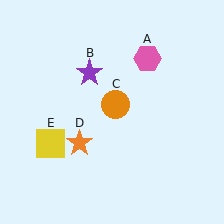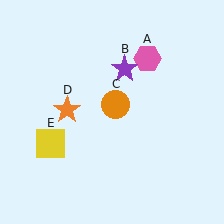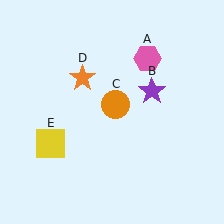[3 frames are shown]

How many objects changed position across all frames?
2 objects changed position: purple star (object B), orange star (object D).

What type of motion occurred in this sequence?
The purple star (object B), orange star (object D) rotated clockwise around the center of the scene.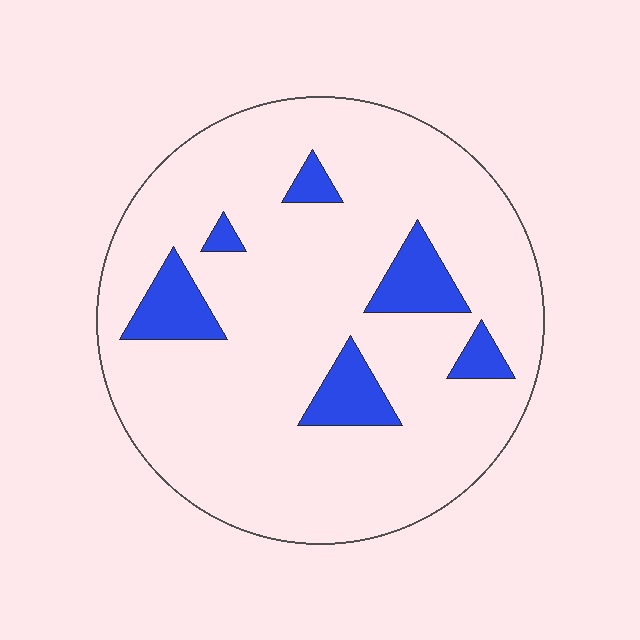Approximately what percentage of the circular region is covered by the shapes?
Approximately 15%.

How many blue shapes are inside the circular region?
6.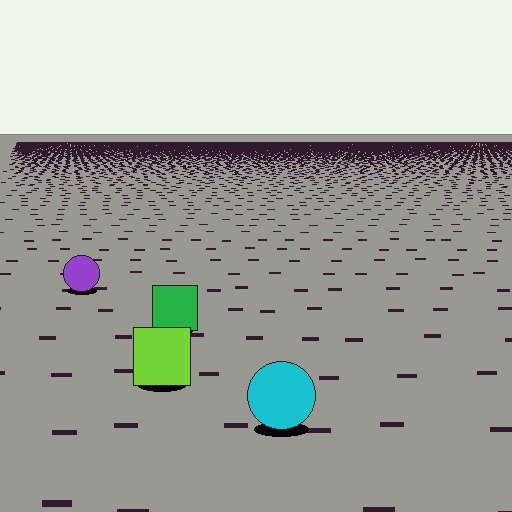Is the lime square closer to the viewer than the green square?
Yes. The lime square is closer — you can tell from the texture gradient: the ground texture is coarser near it.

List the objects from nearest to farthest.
From nearest to farthest: the cyan circle, the lime square, the green square, the purple circle.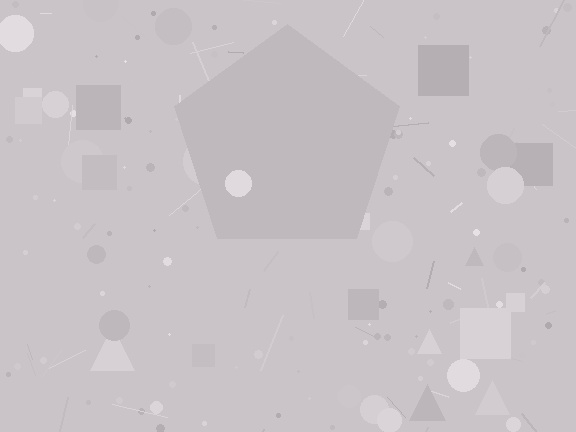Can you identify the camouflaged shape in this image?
The camouflaged shape is a pentagon.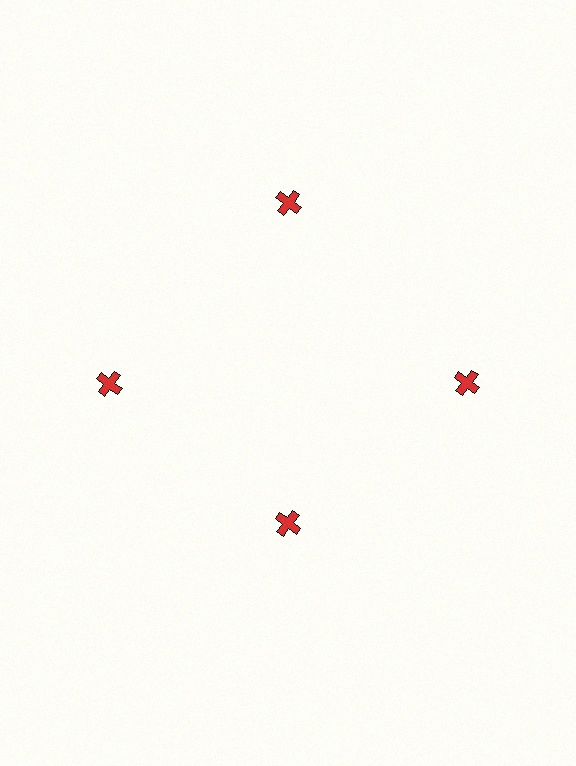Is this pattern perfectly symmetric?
No. The 4 red crosses are arranged in a ring, but one element near the 6 o'clock position is pulled inward toward the center, breaking the 4-fold rotational symmetry.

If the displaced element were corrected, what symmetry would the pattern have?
It would have 4-fold rotational symmetry — the pattern would map onto itself every 90 degrees.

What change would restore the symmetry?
The symmetry would be restored by moving it outward, back onto the ring so that all 4 crosses sit at equal angles and equal distance from the center.